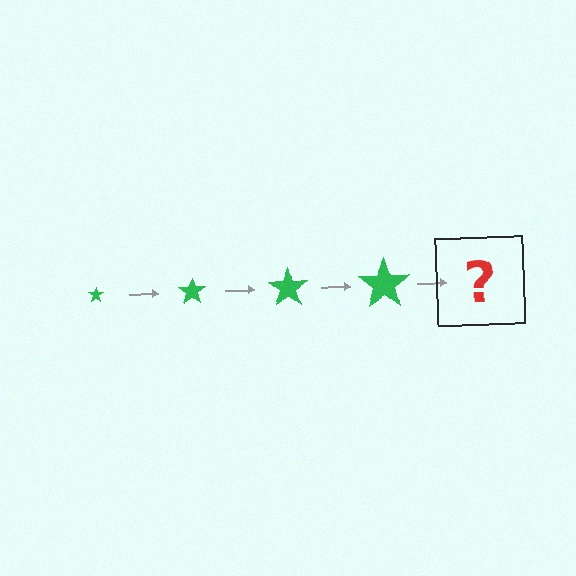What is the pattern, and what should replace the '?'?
The pattern is that the star gets progressively larger each step. The '?' should be a green star, larger than the previous one.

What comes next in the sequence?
The next element should be a green star, larger than the previous one.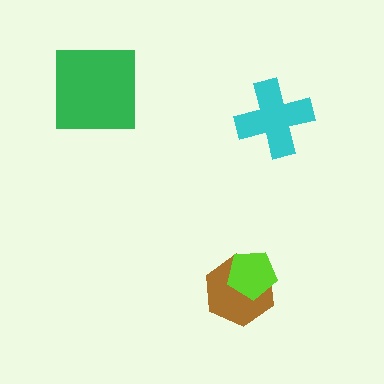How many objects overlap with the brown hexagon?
1 object overlaps with the brown hexagon.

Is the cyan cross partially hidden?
No, no other shape covers it.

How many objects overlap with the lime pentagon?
1 object overlaps with the lime pentagon.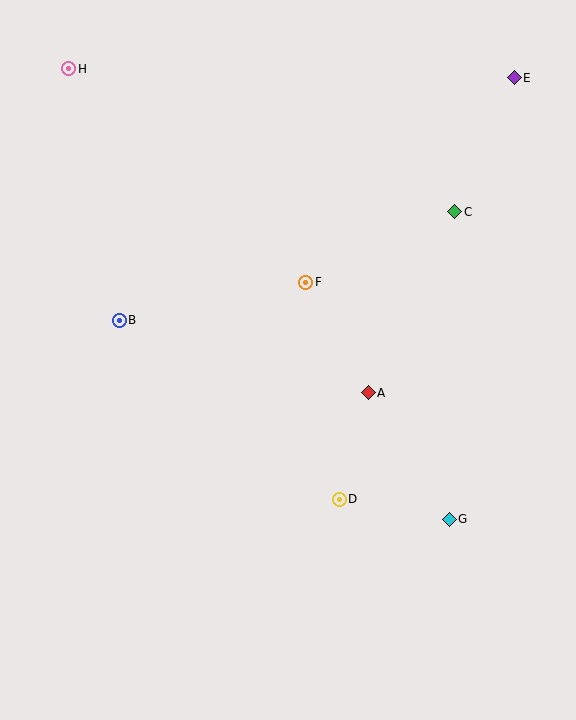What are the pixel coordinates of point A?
Point A is at (368, 393).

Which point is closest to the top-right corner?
Point E is closest to the top-right corner.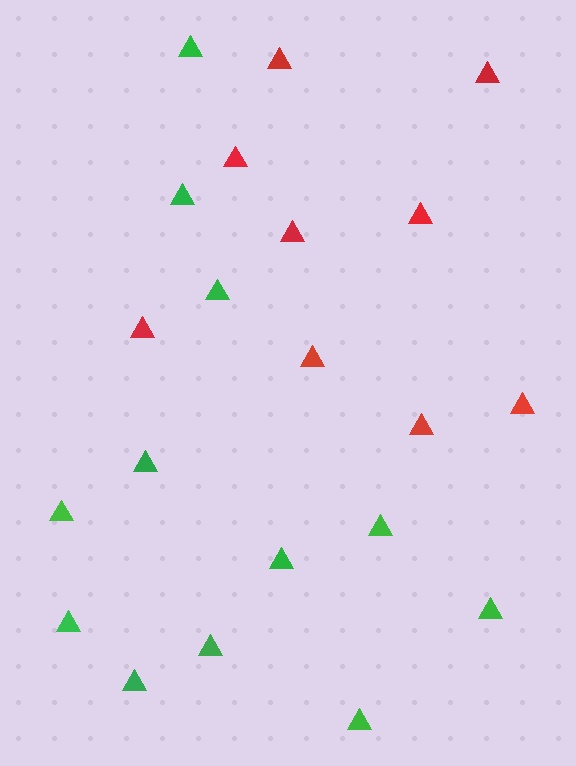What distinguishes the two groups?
There are 2 groups: one group of green triangles (12) and one group of red triangles (9).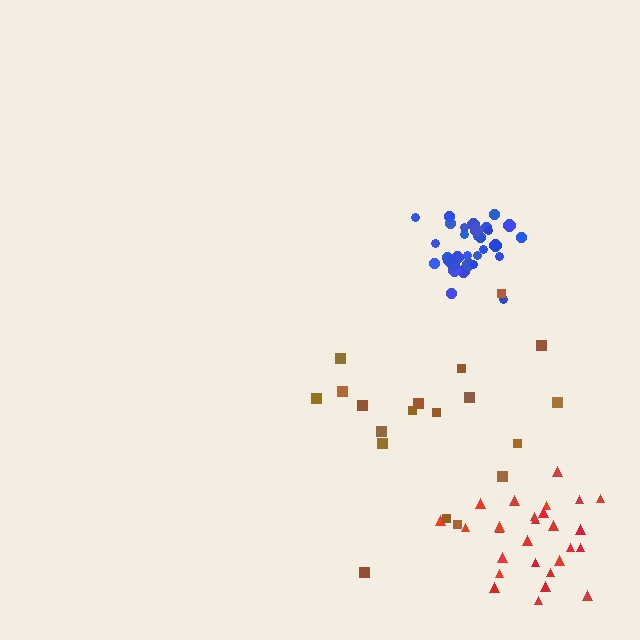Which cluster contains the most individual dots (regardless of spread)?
Blue (33).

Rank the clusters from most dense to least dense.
blue, red, brown.